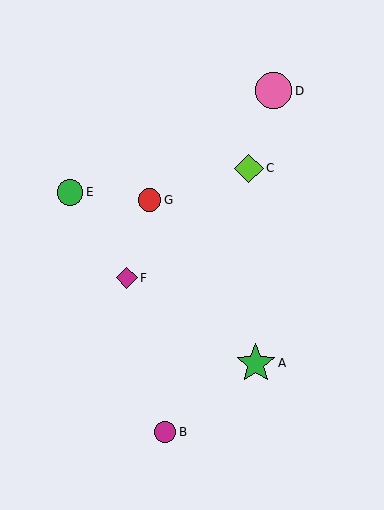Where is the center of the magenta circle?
The center of the magenta circle is at (165, 432).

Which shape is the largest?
The green star (labeled A) is the largest.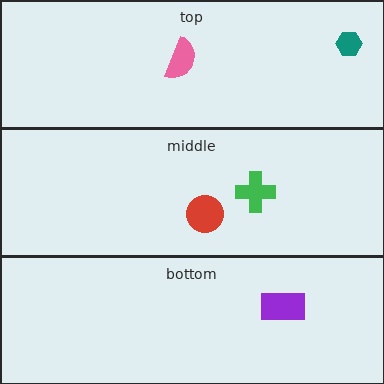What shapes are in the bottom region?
The purple rectangle.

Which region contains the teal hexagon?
The top region.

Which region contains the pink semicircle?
The top region.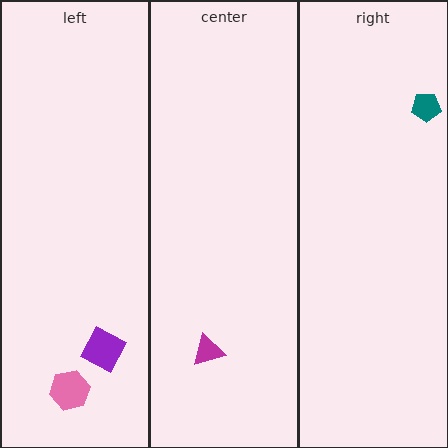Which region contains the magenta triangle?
The center region.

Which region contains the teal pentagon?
The right region.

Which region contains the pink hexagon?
The left region.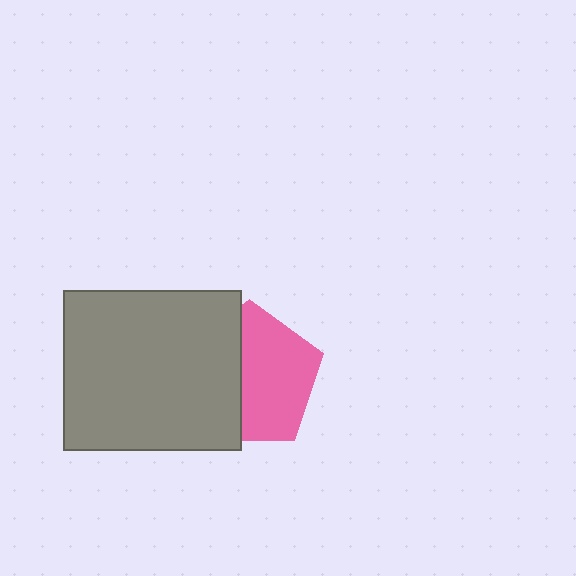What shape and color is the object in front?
The object in front is a gray rectangle.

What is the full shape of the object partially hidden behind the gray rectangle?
The partially hidden object is a pink pentagon.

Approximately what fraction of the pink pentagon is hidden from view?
Roughly 43% of the pink pentagon is hidden behind the gray rectangle.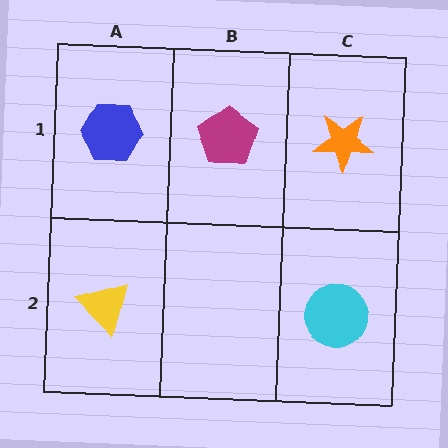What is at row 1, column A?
A blue hexagon.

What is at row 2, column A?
A yellow triangle.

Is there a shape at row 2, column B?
No, that cell is empty.